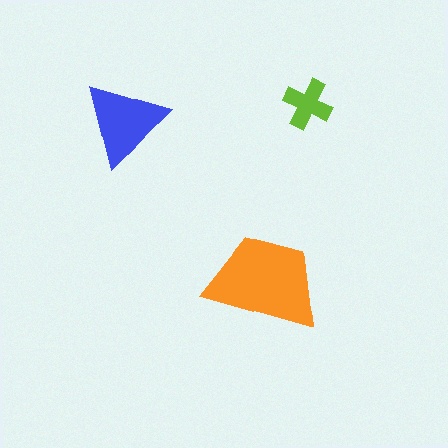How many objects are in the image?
There are 3 objects in the image.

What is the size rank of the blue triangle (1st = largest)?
2nd.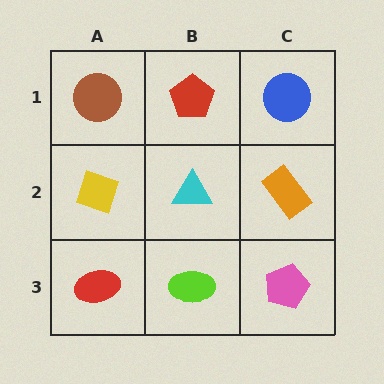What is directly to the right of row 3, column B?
A pink pentagon.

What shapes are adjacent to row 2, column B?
A red pentagon (row 1, column B), a lime ellipse (row 3, column B), a yellow diamond (row 2, column A), an orange rectangle (row 2, column C).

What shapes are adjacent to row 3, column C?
An orange rectangle (row 2, column C), a lime ellipse (row 3, column B).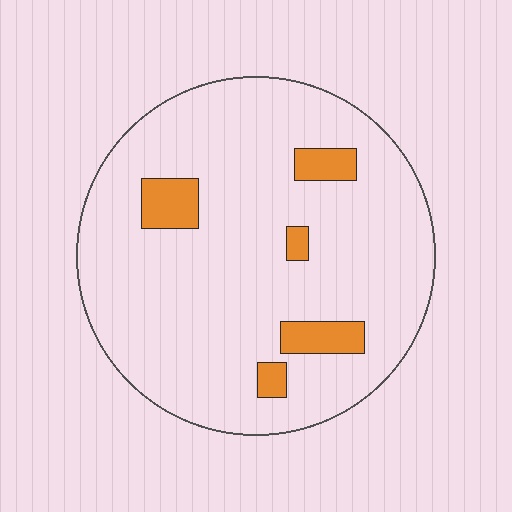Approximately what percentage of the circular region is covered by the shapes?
Approximately 10%.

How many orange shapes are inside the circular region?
5.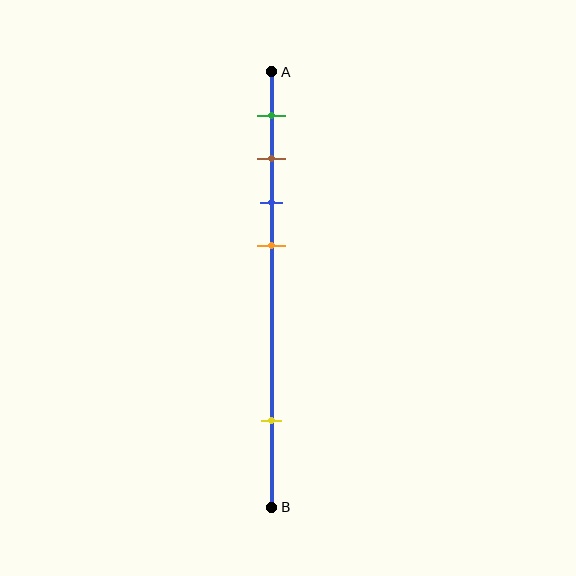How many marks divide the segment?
There are 5 marks dividing the segment.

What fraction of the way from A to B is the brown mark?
The brown mark is approximately 20% (0.2) of the way from A to B.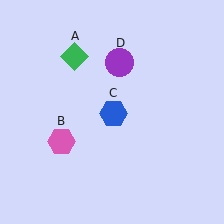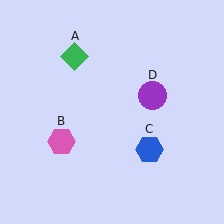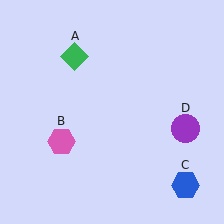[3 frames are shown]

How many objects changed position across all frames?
2 objects changed position: blue hexagon (object C), purple circle (object D).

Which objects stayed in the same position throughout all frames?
Green diamond (object A) and pink hexagon (object B) remained stationary.